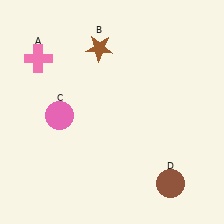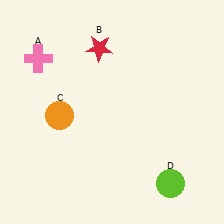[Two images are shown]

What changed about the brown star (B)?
In Image 1, B is brown. In Image 2, it changed to red.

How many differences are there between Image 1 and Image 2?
There are 3 differences between the two images.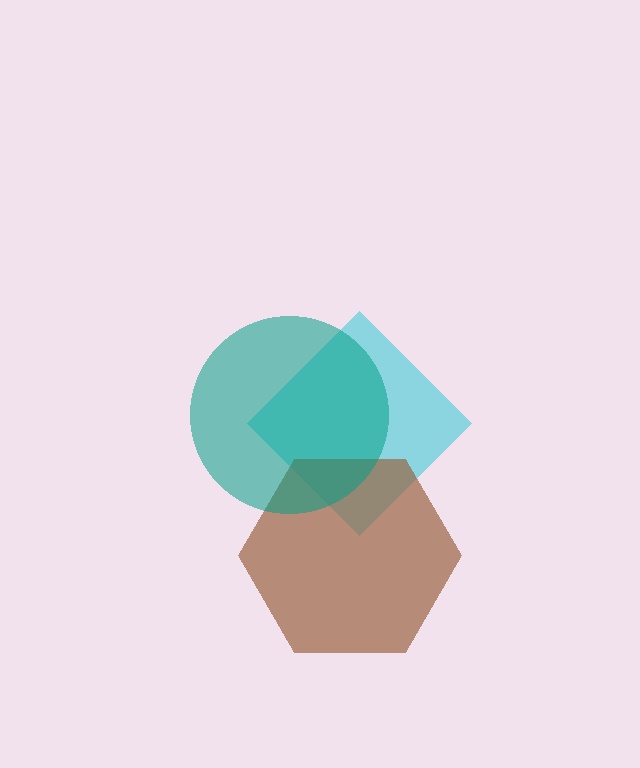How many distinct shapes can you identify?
There are 3 distinct shapes: a cyan diamond, a brown hexagon, a teal circle.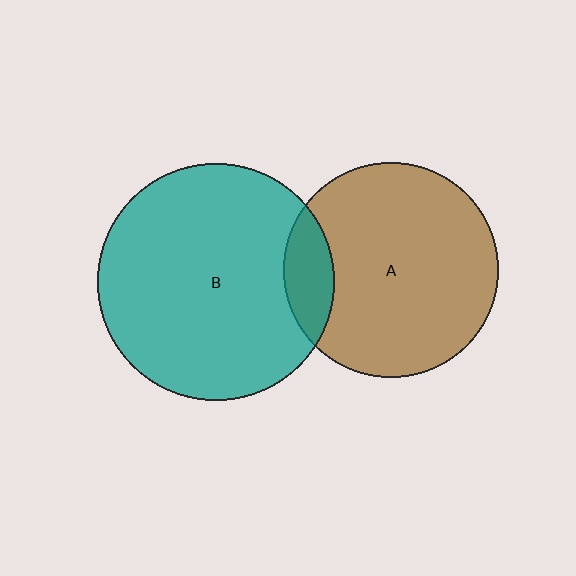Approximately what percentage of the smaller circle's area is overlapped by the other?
Approximately 15%.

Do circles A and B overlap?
Yes.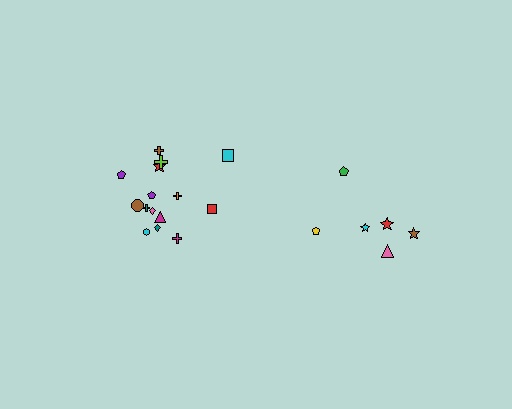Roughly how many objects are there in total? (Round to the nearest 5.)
Roughly 20 objects in total.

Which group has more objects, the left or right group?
The left group.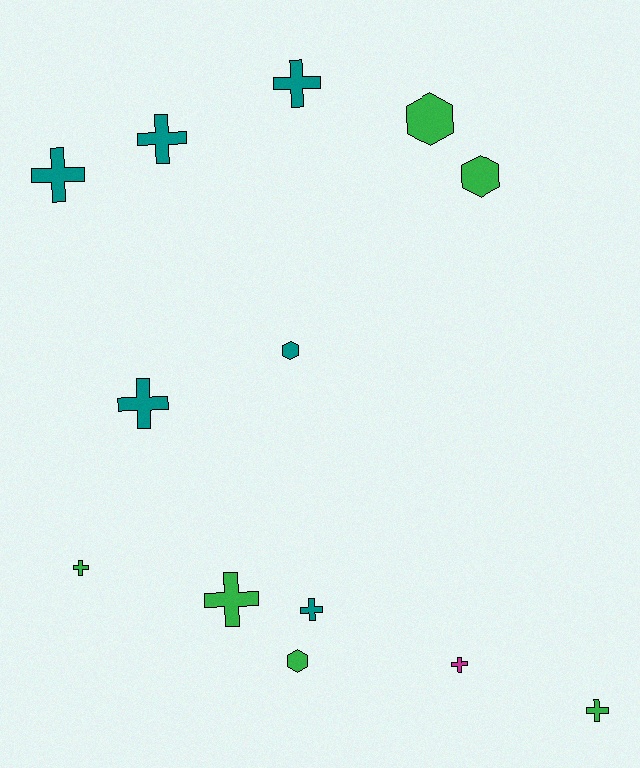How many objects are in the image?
There are 13 objects.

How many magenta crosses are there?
There is 1 magenta cross.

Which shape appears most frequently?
Cross, with 9 objects.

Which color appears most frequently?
Teal, with 6 objects.